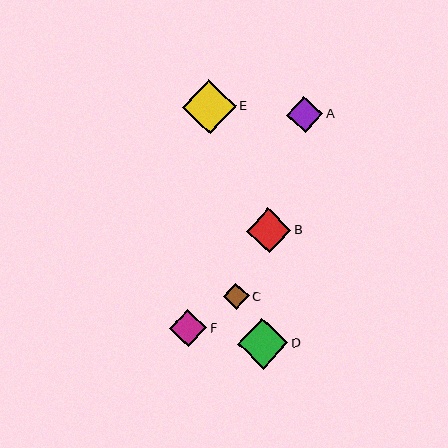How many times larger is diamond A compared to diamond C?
Diamond A is approximately 1.4 times the size of diamond C.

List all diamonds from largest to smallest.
From largest to smallest: E, D, B, F, A, C.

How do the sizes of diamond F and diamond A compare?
Diamond F and diamond A are approximately the same size.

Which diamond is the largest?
Diamond E is the largest with a size of approximately 54 pixels.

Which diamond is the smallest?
Diamond C is the smallest with a size of approximately 26 pixels.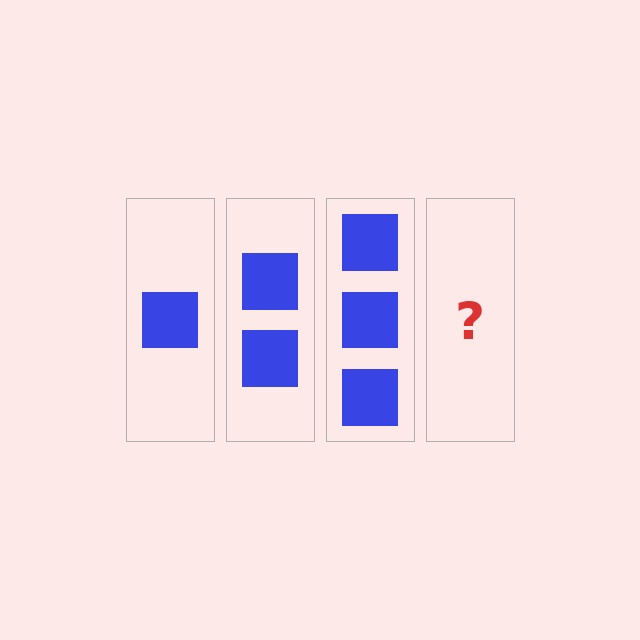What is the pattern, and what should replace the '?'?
The pattern is that each step adds one more square. The '?' should be 4 squares.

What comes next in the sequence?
The next element should be 4 squares.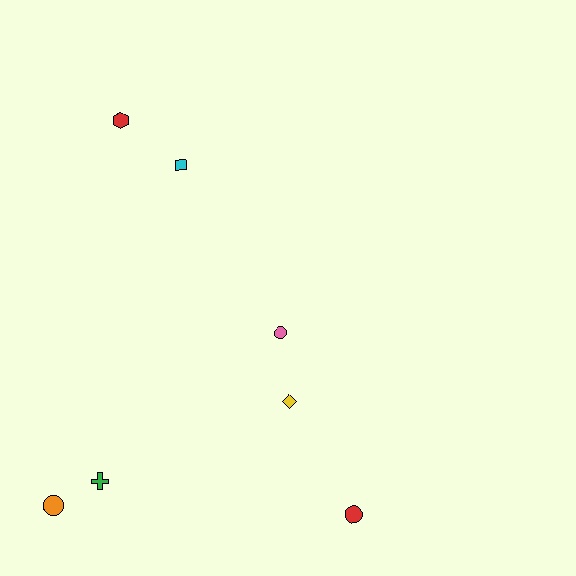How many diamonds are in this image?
There is 1 diamond.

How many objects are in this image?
There are 7 objects.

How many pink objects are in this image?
There is 1 pink object.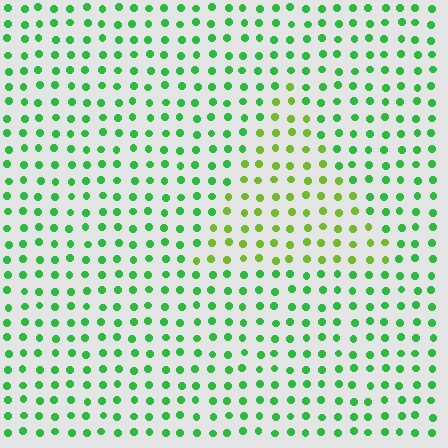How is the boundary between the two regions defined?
The boundary is defined purely by a slight shift in hue (about 37 degrees). Spacing, size, and orientation are identical on both sides.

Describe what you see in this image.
The image is filled with small green elements in a uniform arrangement. A triangle-shaped region is visible where the elements are tinted to a slightly different hue, forming a subtle color boundary.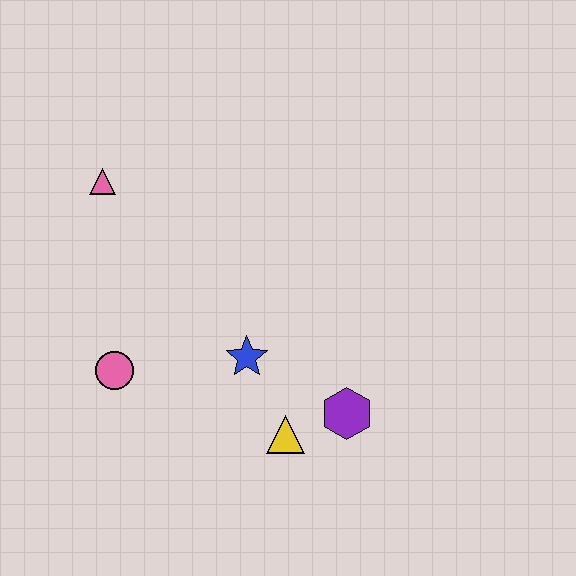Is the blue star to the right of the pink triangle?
Yes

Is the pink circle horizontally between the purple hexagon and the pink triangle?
Yes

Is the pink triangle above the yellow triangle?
Yes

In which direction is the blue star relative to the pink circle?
The blue star is to the right of the pink circle.